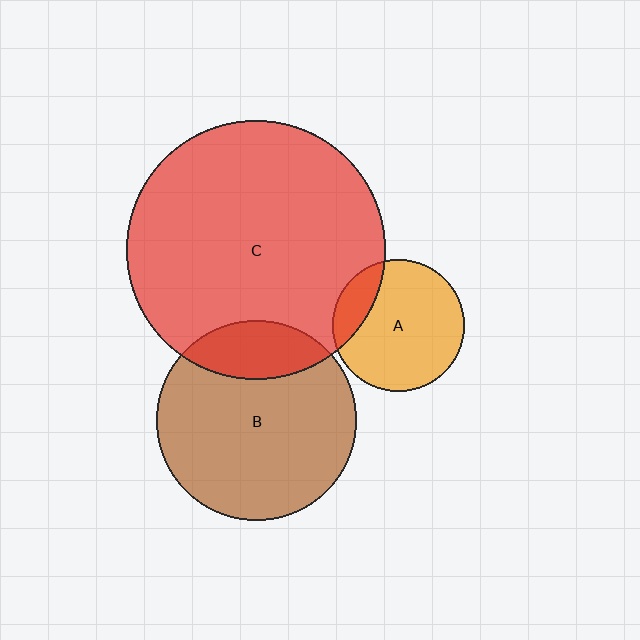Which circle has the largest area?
Circle C (red).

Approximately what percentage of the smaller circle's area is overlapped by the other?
Approximately 15%.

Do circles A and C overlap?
Yes.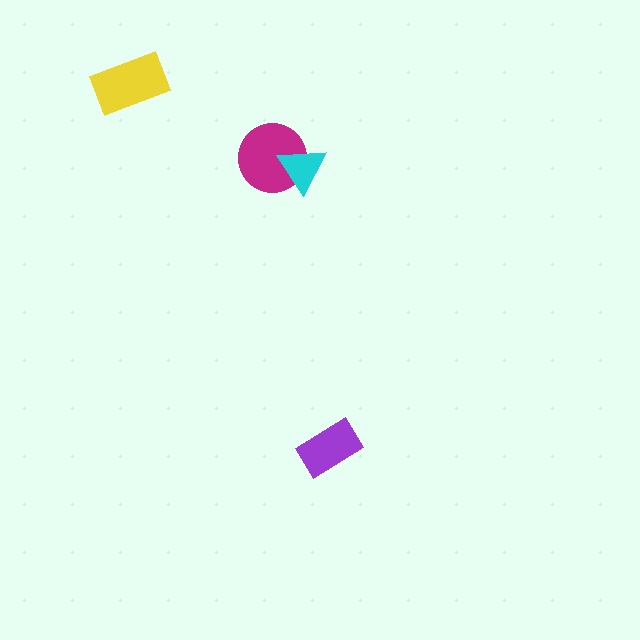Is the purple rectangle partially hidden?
No, no other shape covers it.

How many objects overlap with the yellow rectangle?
0 objects overlap with the yellow rectangle.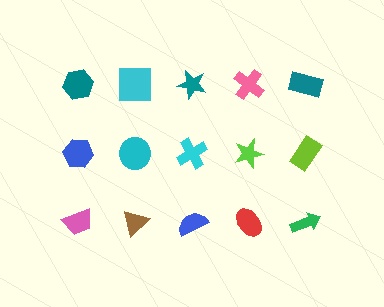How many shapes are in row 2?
5 shapes.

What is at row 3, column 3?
A blue semicircle.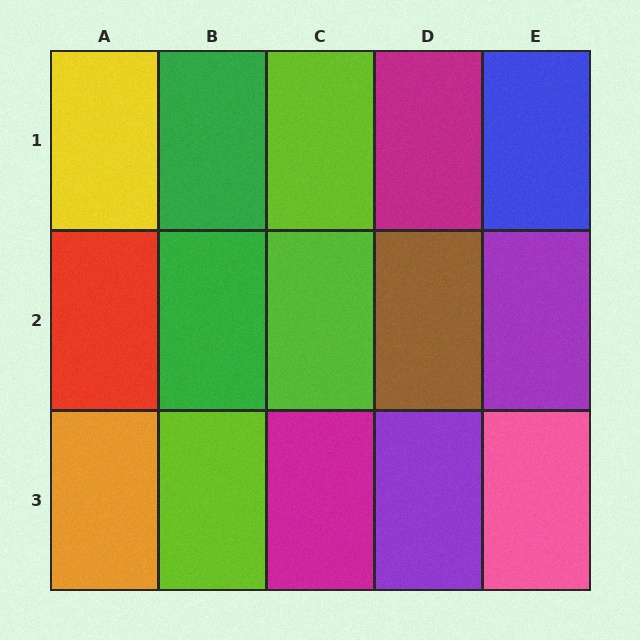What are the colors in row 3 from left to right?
Orange, lime, magenta, purple, pink.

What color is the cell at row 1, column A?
Yellow.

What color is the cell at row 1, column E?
Blue.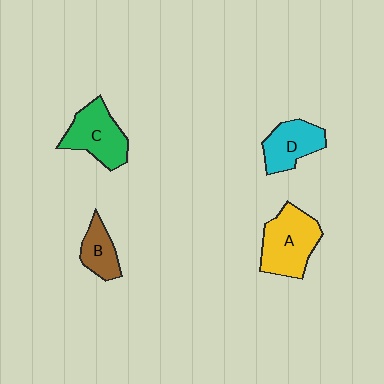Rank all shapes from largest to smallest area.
From largest to smallest: A (yellow), C (green), D (cyan), B (brown).